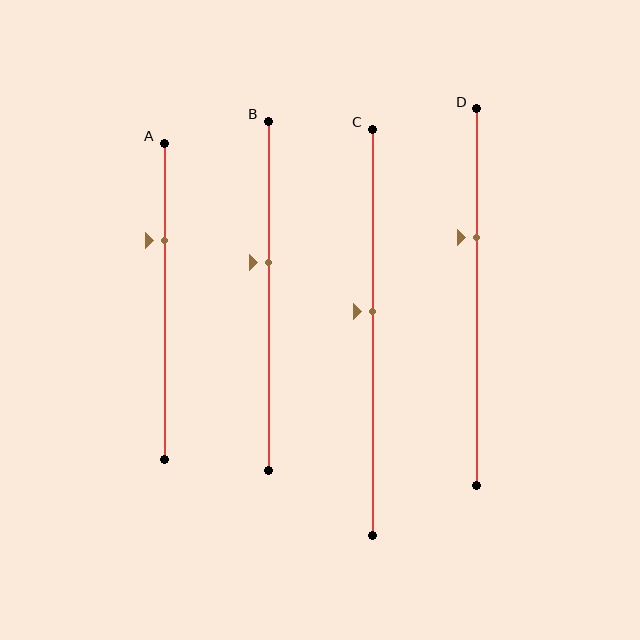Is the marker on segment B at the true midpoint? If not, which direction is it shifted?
No, the marker on segment B is shifted upward by about 9% of the segment length.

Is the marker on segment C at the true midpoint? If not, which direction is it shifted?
No, the marker on segment C is shifted upward by about 5% of the segment length.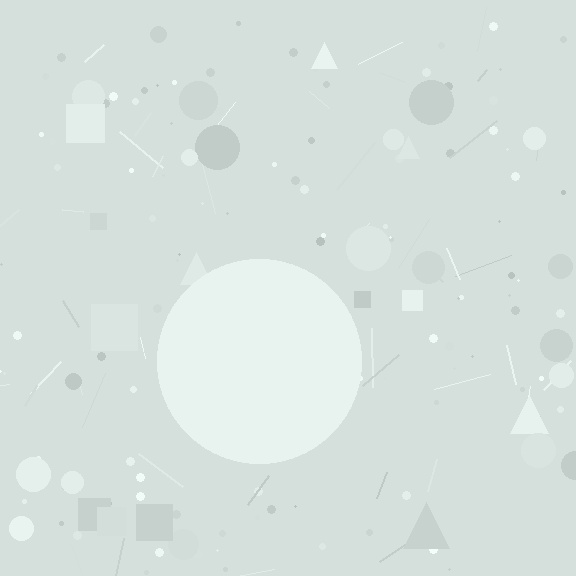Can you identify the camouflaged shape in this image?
The camouflaged shape is a circle.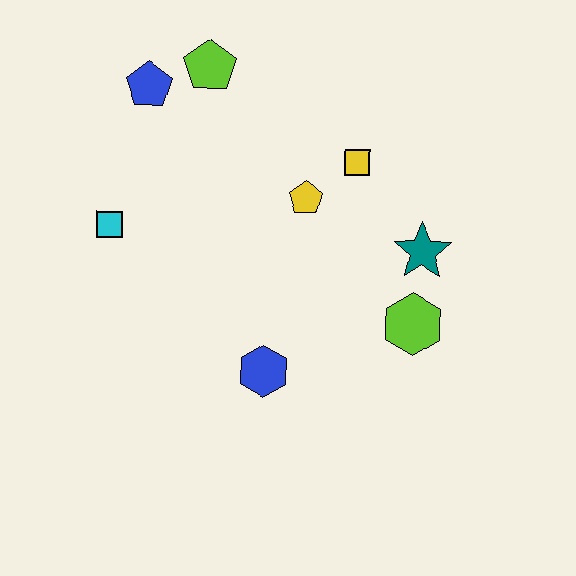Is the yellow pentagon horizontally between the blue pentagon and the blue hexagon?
No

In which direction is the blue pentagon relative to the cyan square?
The blue pentagon is above the cyan square.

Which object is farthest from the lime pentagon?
The lime hexagon is farthest from the lime pentagon.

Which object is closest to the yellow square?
The yellow pentagon is closest to the yellow square.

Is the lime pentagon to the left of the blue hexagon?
Yes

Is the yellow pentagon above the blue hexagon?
Yes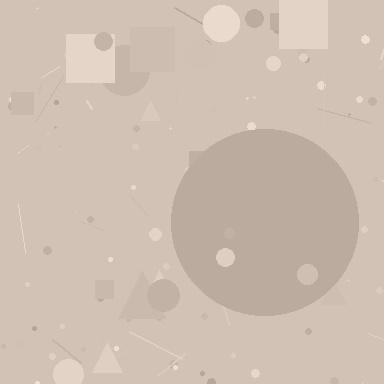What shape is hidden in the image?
A circle is hidden in the image.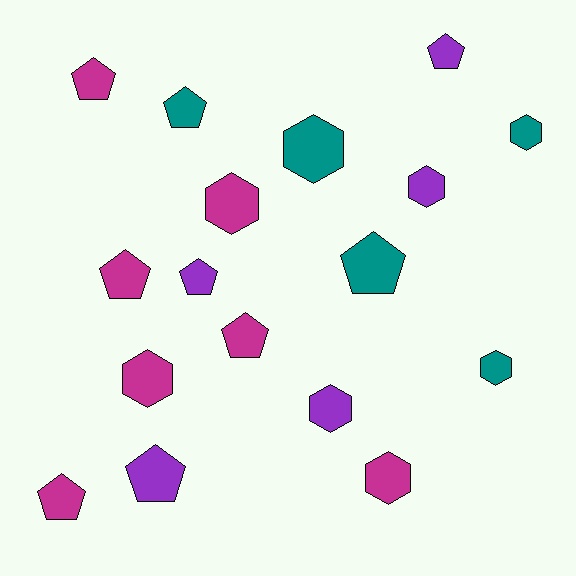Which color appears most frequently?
Magenta, with 7 objects.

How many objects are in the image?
There are 17 objects.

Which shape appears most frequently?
Pentagon, with 9 objects.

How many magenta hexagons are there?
There are 3 magenta hexagons.